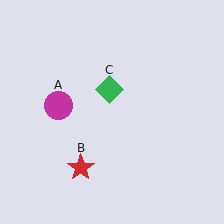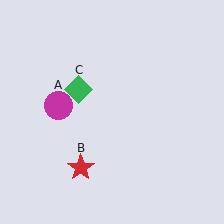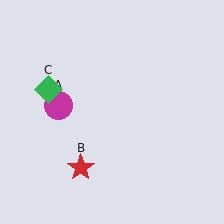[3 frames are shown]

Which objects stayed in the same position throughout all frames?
Magenta circle (object A) and red star (object B) remained stationary.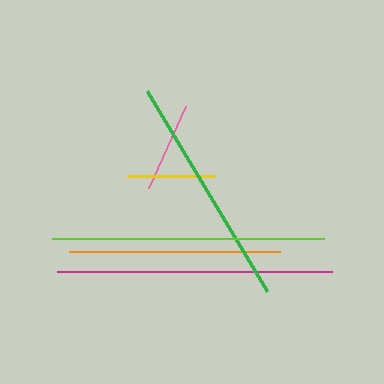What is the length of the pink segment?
The pink segment is approximately 89 pixels long.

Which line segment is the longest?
The magenta line is the longest at approximately 275 pixels.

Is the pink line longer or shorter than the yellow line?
The pink line is longer than the yellow line.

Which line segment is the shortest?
The yellow line is the shortest at approximately 88 pixels.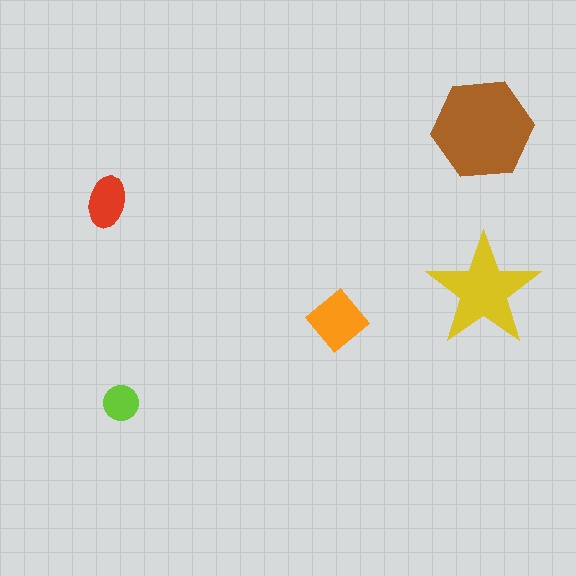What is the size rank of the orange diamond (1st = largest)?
3rd.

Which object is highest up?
The brown hexagon is topmost.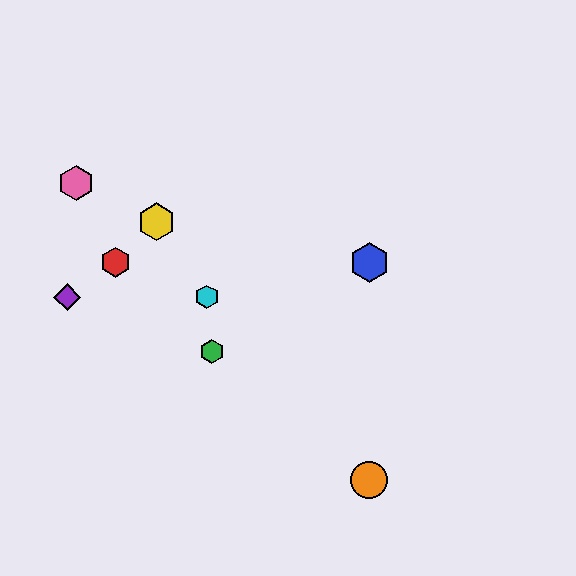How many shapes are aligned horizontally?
2 shapes (the red hexagon, the blue hexagon) are aligned horizontally.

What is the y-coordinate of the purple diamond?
The purple diamond is at y≈297.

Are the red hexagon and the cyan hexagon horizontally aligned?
No, the red hexagon is at y≈262 and the cyan hexagon is at y≈297.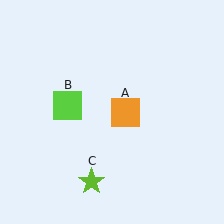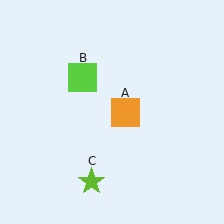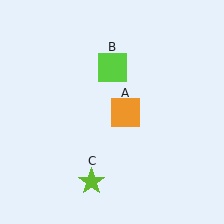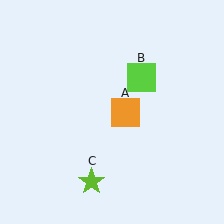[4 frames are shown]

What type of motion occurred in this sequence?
The lime square (object B) rotated clockwise around the center of the scene.